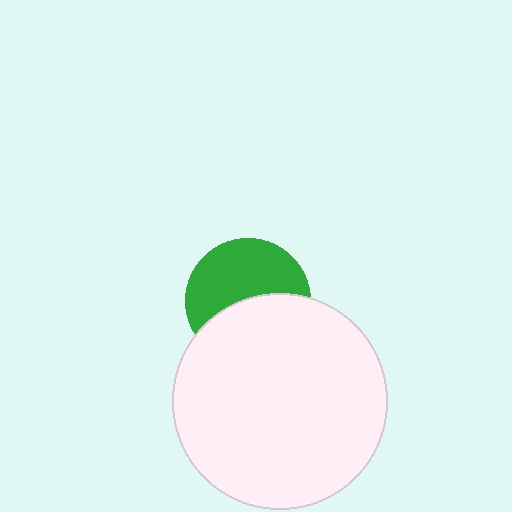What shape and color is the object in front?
The object in front is a white circle.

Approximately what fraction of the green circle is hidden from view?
Roughly 47% of the green circle is hidden behind the white circle.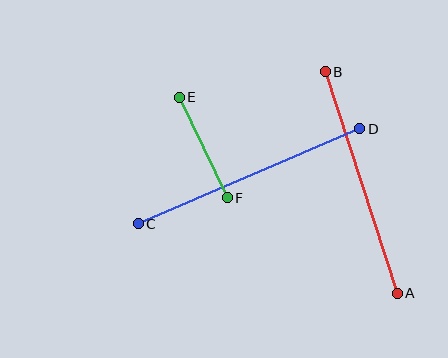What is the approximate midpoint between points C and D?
The midpoint is at approximately (249, 176) pixels.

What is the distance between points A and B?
The distance is approximately 233 pixels.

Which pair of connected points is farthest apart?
Points C and D are farthest apart.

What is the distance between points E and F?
The distance is approximately 111 pixels.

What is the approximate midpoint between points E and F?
The midpoint is at approximately (203, 148) pixels.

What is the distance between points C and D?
The distance is approximately 241 pixels.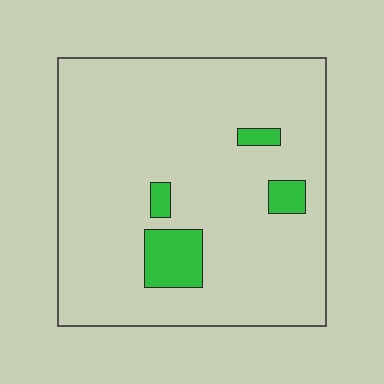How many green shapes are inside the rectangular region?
4.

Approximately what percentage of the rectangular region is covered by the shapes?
Approximately 10%.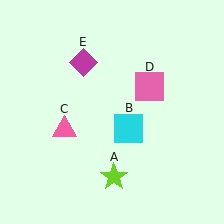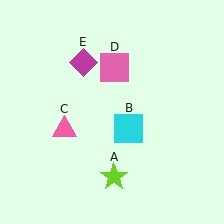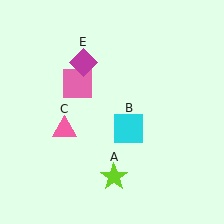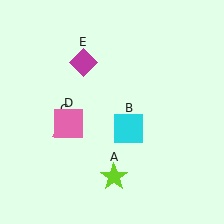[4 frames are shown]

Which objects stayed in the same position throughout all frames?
Lime star (object A) and cyan square (object B) and pink triangle (object C) and magenta diamond (object E) remained stationary.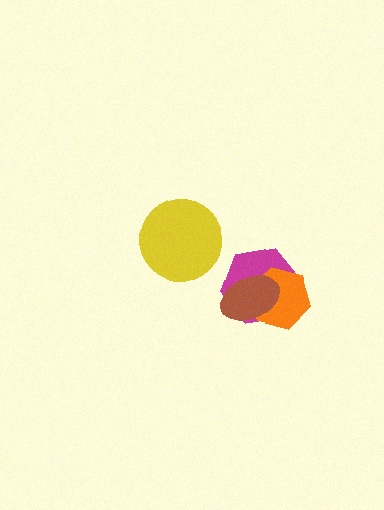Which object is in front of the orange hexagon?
The brown ellipse is in front of the orange hexagon.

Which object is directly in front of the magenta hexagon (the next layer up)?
The orange hexagon is directly in front of the magenta hexagon.